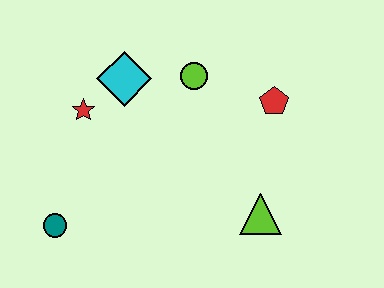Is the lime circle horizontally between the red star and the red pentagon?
Yes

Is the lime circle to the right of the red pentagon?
No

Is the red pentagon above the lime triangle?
Yes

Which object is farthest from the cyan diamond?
The lime triangle is farthest from the cyan diamond.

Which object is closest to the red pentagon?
The lime circle is closest to the red pentagon.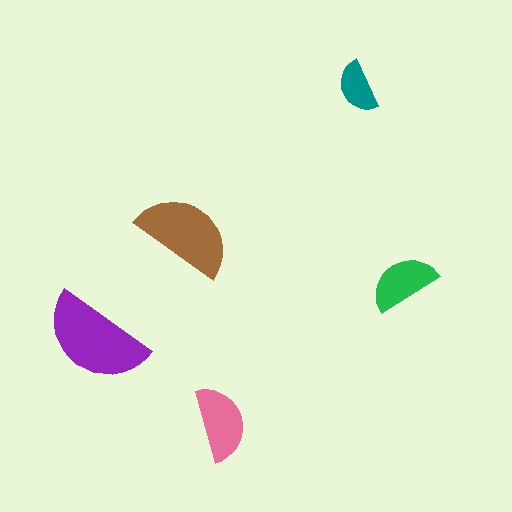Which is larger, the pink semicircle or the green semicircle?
The pink one.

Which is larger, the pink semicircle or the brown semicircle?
The brown one.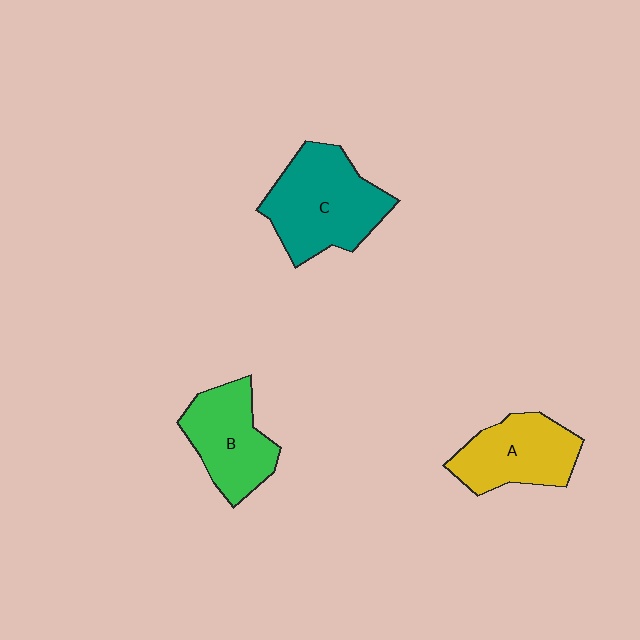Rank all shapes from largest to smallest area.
From largest to smallest: C (teal), A (yellow), B (green).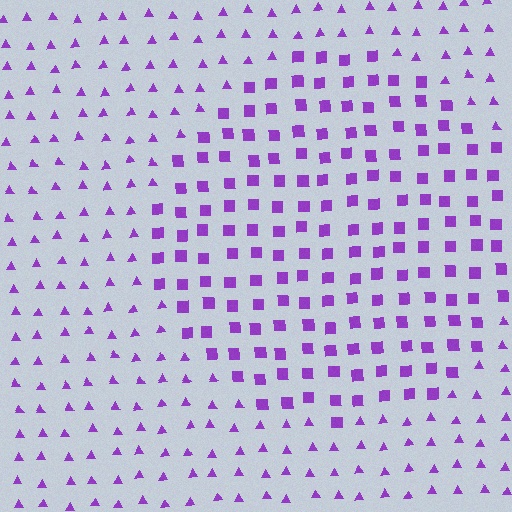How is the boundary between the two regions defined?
The boundary is defined by a change in element shape: squares inside vs. triangles outside. All elements share the same color and spacing.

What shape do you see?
I see a circle.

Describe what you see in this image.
The image is filled with small purple elements arranged in a uniform grid. A circle-shaped region contains squares, while the surrounding area contains triangles. The boundary is defined purely by the change in element shape.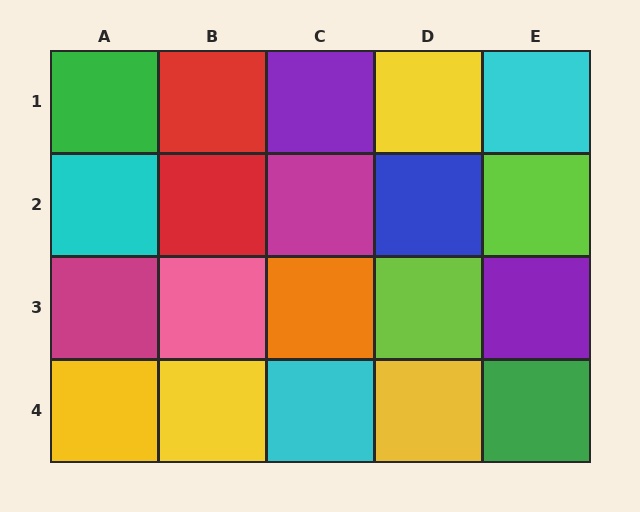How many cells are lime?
2 cells are lime.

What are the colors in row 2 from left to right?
Cyan, red, magenta, blue, lime.